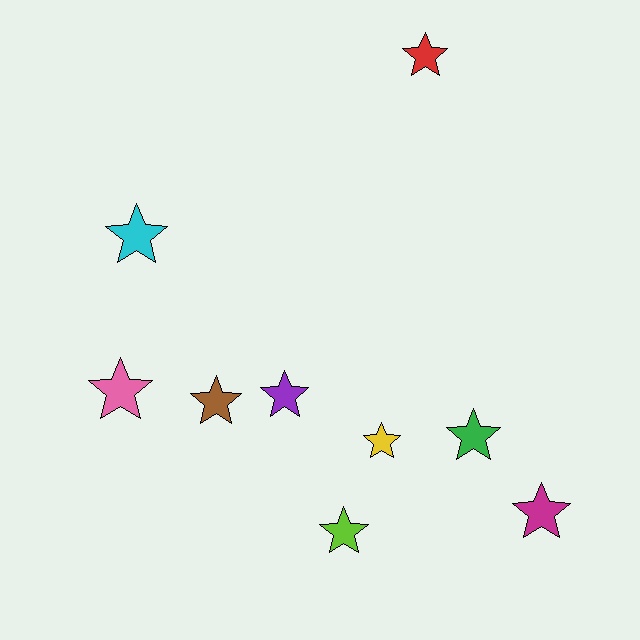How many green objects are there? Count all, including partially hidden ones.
There is 1 green object.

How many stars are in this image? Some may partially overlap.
There are 9 stars.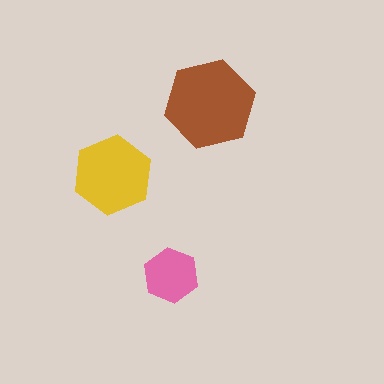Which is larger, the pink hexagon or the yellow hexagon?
The yellow one.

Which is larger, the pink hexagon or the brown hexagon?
The brown one.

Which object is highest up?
The brown hexagon is topmost.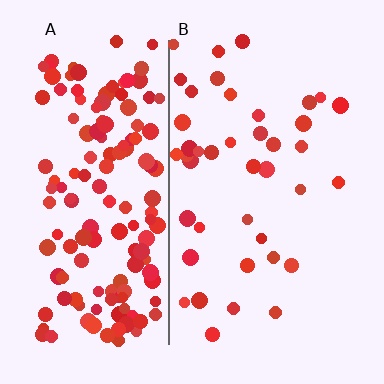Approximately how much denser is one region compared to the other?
Approximately 3.8× — region A over region B.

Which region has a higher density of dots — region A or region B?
A (the left).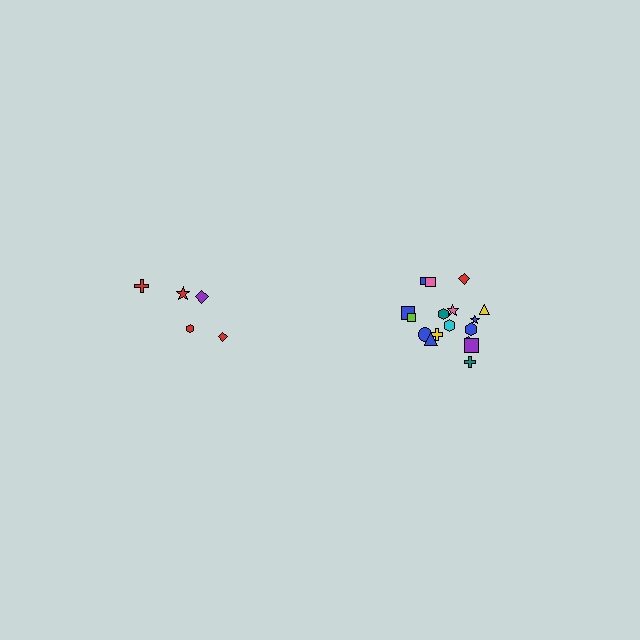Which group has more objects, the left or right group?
The right group.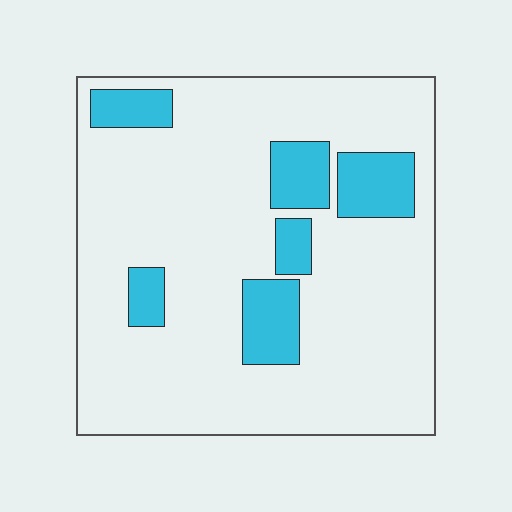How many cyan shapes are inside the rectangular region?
6.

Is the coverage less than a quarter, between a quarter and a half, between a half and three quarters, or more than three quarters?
Less than a quarter.